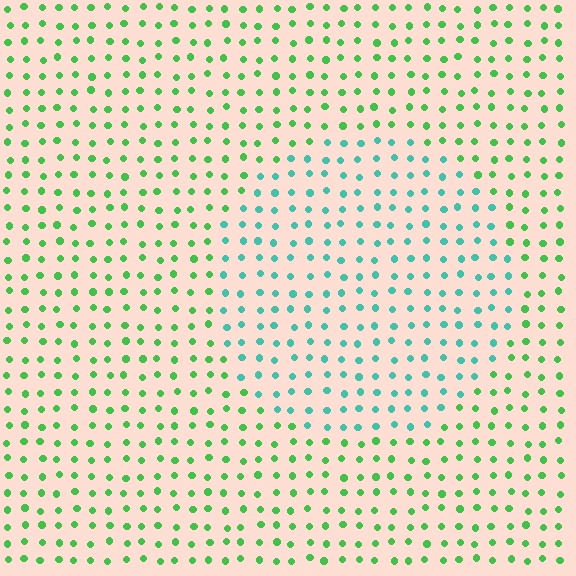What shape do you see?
I see a circle.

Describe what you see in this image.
The image is filled with small green elements in a uniform arrangement. A circle-shaped region is visible where the elements are tinted to a slightly different hue, forming a subtle color boundary.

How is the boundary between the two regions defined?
The boundary is defined purely by a slight shift in hue (about 44 degrees). Spacing, size, and orientation are identical on both sides.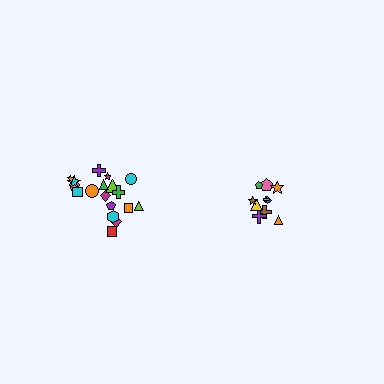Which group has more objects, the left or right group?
The left group.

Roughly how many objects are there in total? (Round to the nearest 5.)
Roughly 30 objects in total.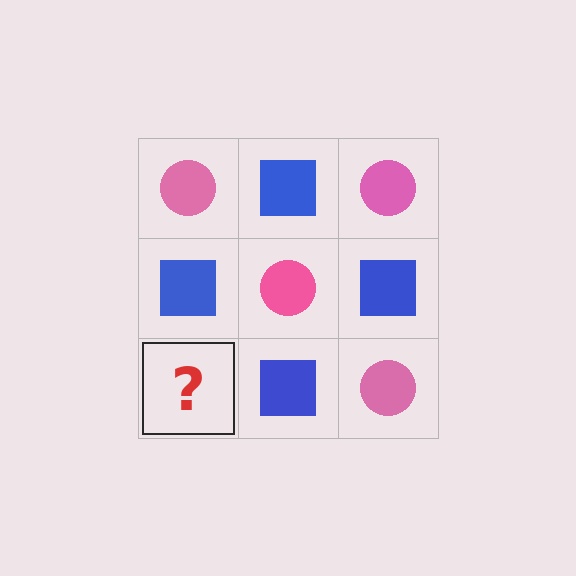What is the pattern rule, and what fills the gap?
The rule is that it alternates pink circle and blue square in a checkerboard pattern. The gap should be filled with a pink circle.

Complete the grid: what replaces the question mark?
The question mark should be replaced with a pink circle.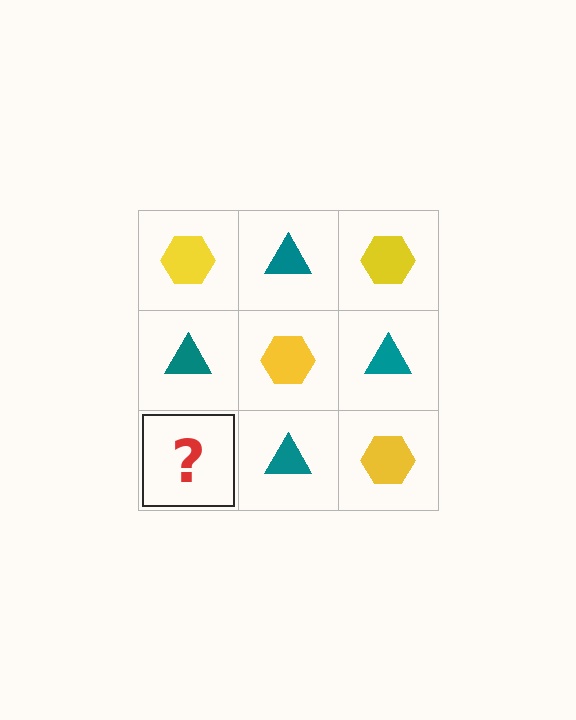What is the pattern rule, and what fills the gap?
The rule is that it alternates yellow hexagon and teal triangle in a checkerboard pattern. The gap should be filled with a yellow hexagon.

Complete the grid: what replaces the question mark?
The question mark should be replaced with a yellow hexagon.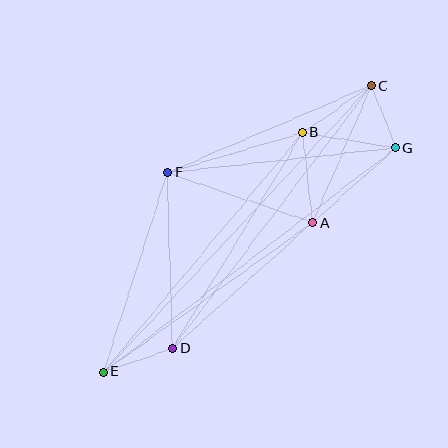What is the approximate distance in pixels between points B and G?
The distance between B and G is approximately 95 pixels.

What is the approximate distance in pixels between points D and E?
The distance between D and E is approximately 73 pixels.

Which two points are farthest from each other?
Points C and E are farthest from each other.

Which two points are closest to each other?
Points C and G are closest to each other.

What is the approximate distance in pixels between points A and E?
The distance between A and E is approximately 257 pixels.